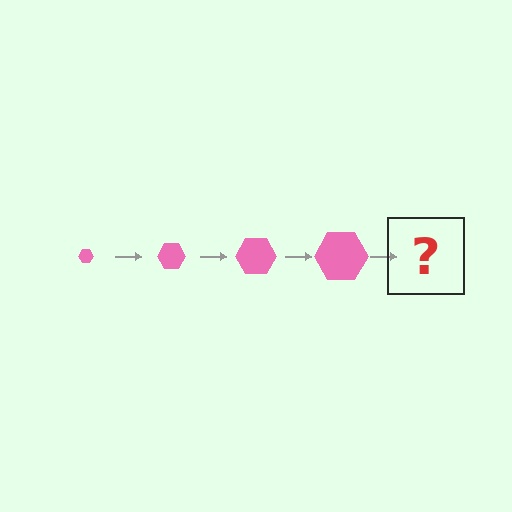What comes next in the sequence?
The next element should be a pink hexagon, larger than the previous one.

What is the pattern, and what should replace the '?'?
The pattern is that the hexagon gets progressively larger each step. The '?' should be a pink hexagon, larger than the previous one.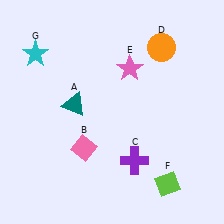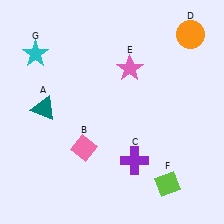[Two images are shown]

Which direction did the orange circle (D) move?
The orange circle (D) moved right.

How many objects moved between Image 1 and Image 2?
2 objects moved between the two images.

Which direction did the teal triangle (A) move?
The teal triangle (A) moved left.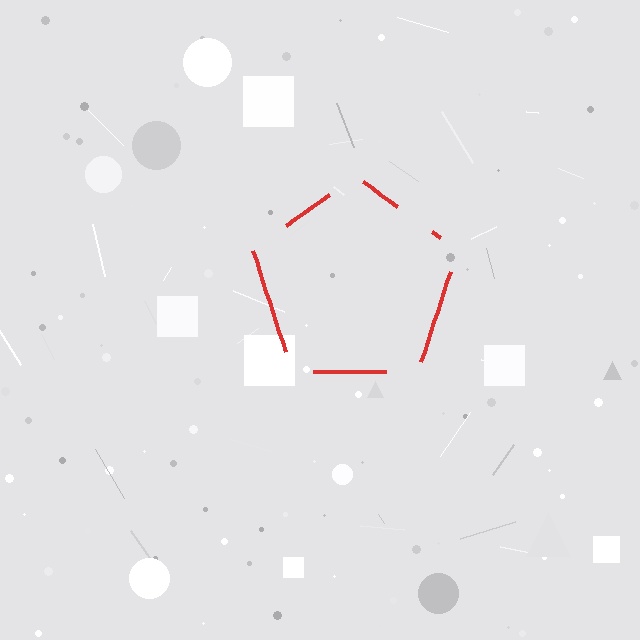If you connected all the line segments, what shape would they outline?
They would outline a pentagon.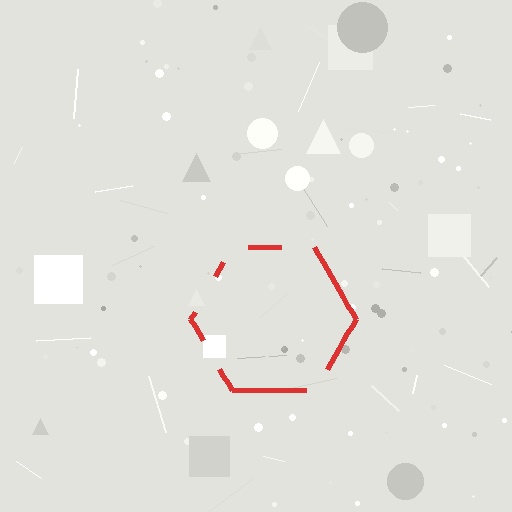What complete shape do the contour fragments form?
The contour fragments form a hexagon.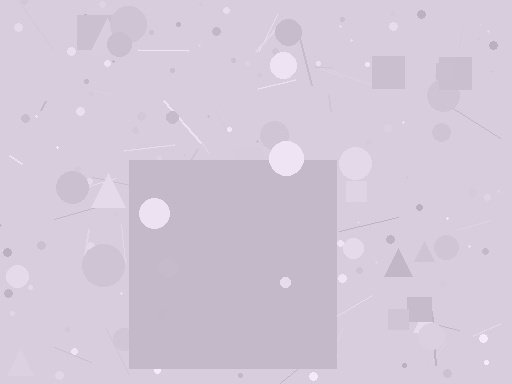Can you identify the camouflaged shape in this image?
The camouflaged shape is a square.